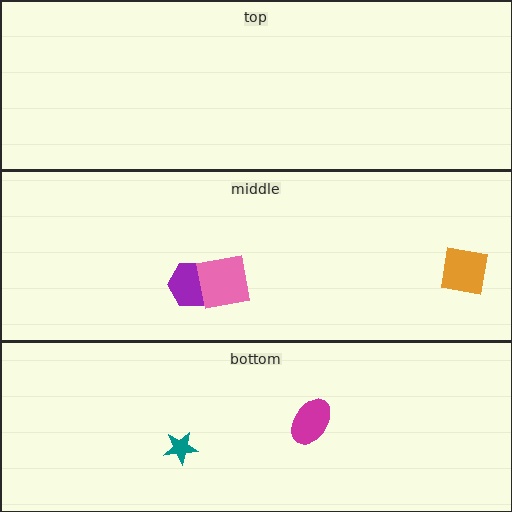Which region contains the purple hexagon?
The middle region.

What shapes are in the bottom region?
The magenta ellipse, the teal star.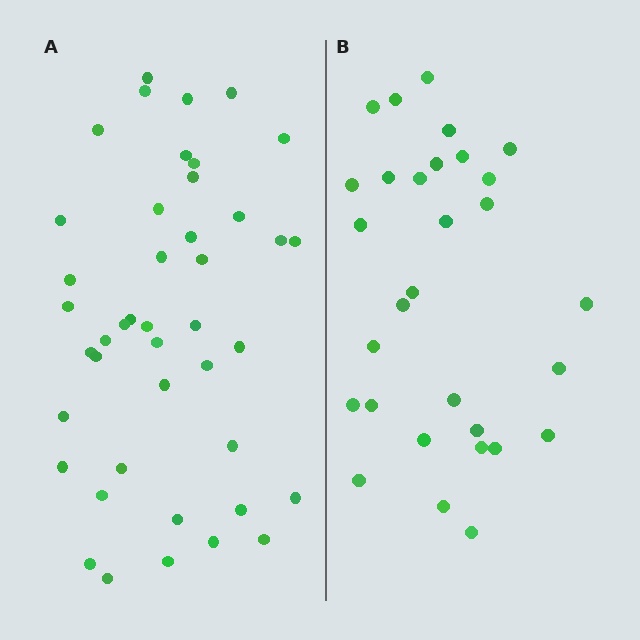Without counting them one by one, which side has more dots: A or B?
Region A (the left region) has more dots.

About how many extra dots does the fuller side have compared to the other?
Region A has approximately 15 more dots than region B.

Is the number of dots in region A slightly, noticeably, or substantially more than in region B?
Region A has noticeably more, but not dramatically so. The ratio is roughly 1.4 to 1.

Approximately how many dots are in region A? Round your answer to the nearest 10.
About 40 dots. (The exact count is 43, which rounds to 40.)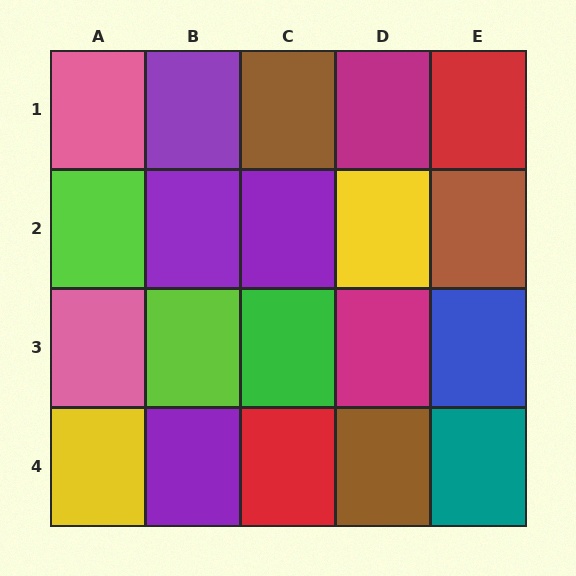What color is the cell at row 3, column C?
Green.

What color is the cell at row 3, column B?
Lime.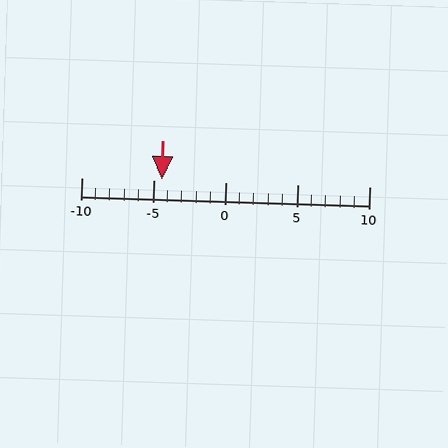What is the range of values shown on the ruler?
The ruler shows values from -10 to 10.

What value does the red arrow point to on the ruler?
The red arrow points to approximately -4.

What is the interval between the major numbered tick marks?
The major tick marks are spaced 5 units apart.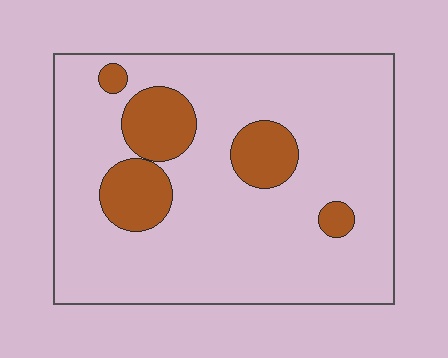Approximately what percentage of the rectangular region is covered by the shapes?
Approximately 15%.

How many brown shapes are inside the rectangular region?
5.